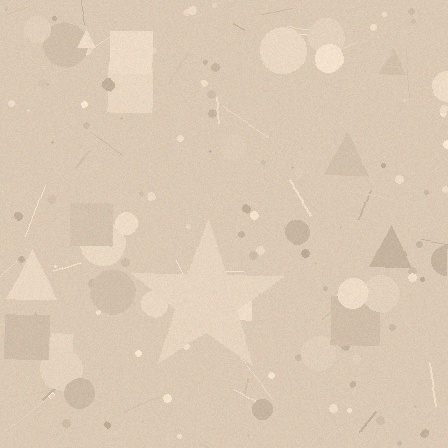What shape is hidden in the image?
A star is hidden in the image.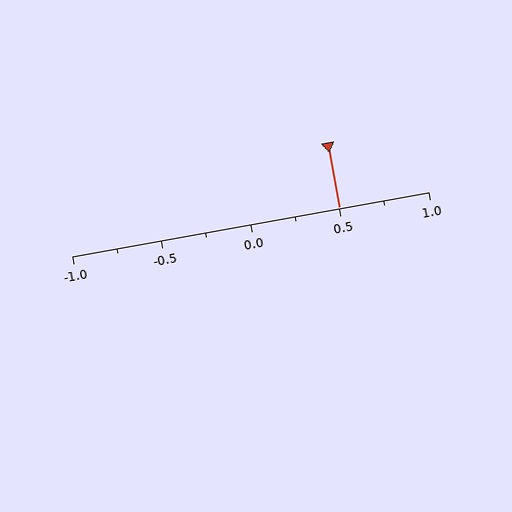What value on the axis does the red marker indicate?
The marker indicates approximately 0.5.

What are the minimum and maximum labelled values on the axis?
The axis runs from -1.0 to 1.0.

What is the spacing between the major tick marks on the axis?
The major ticks are spaced 0.5 apart.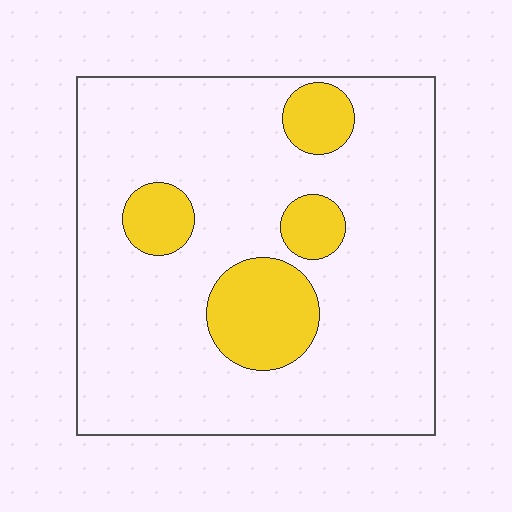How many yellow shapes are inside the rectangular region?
4.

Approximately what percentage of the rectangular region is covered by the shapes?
Approximately 15%.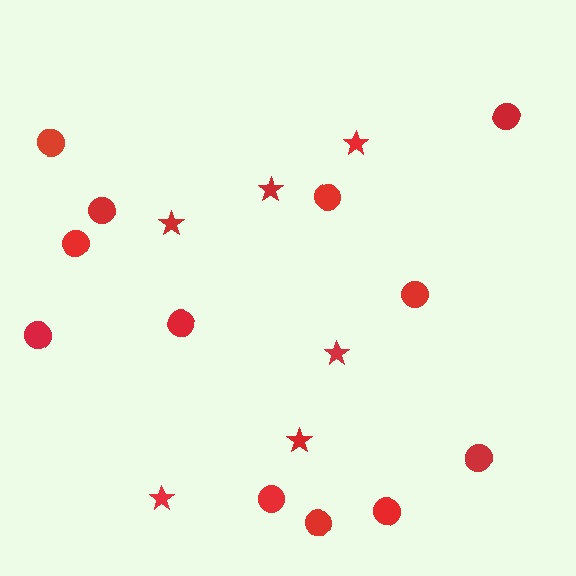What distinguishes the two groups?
There are 2 groups: one group of circles (12) and one group of stars (6).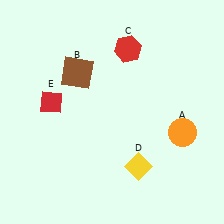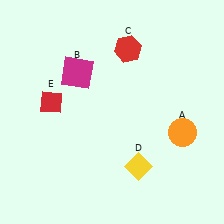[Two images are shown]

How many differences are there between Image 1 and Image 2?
There is 1 difference between the two images.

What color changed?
The square (B) changed from brown in Image 1 to magenta in Image 2.